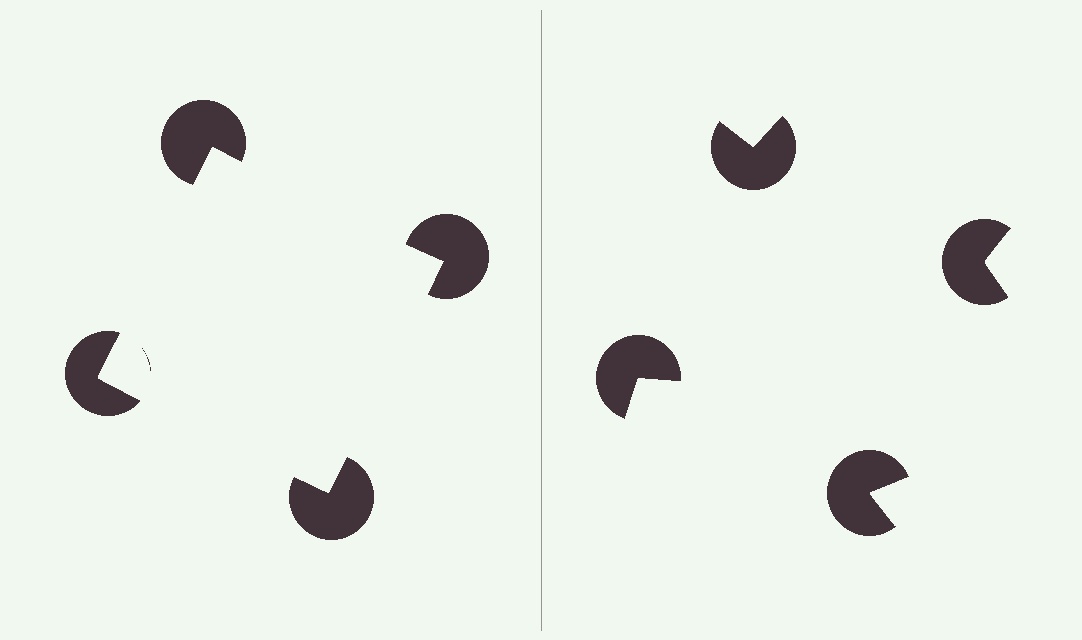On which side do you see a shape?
An illusory square appears on the left side. On the right side the wedge cuts are rotated, so no coherent shape forms.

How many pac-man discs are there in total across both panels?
8 — 4 on each side.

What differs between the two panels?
The pac-man discs are positioned identically on both sides; only the wedge orientations differ. On the left they align to a square; on the right they are misaligned.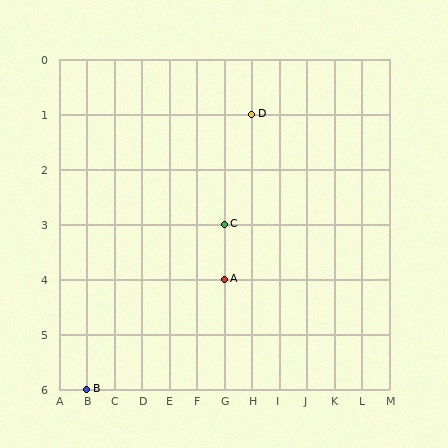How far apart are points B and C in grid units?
Points B and C are 5 columns and 3 rows apart (about 5.8 grid units diagonally).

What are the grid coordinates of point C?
Point C is at grid coordinates (G, 3).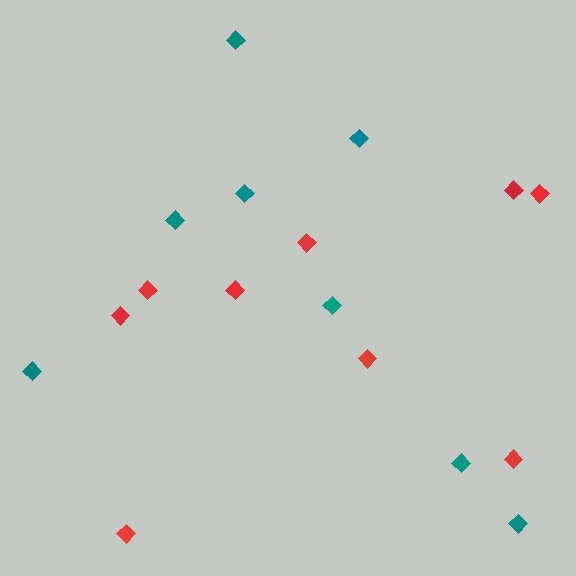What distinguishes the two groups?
There are 2 groups: one group of teal diamonds (8) and one group of red diamonds (9).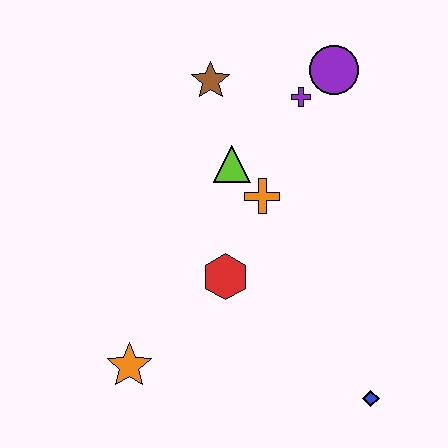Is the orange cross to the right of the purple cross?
No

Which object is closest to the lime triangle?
The orange cross is closest to the lime triangle.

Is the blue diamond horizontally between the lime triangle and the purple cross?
No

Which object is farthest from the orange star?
The purple circle is farthest from the orange star.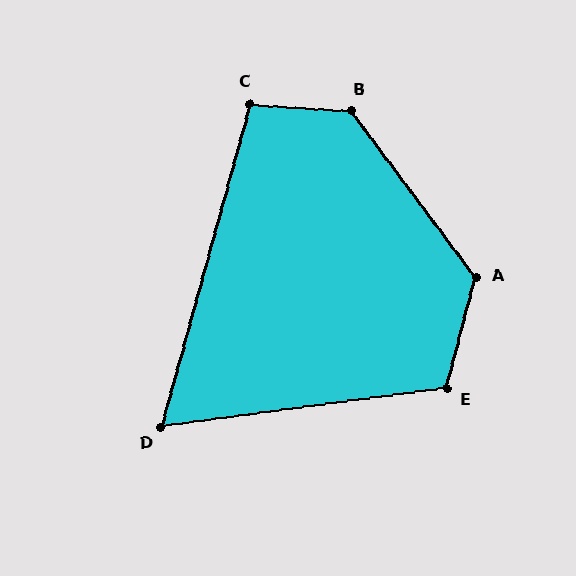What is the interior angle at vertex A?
Approximately 129 degrees (obtuse).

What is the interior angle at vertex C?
Approximately 101 degrees (obtuse).